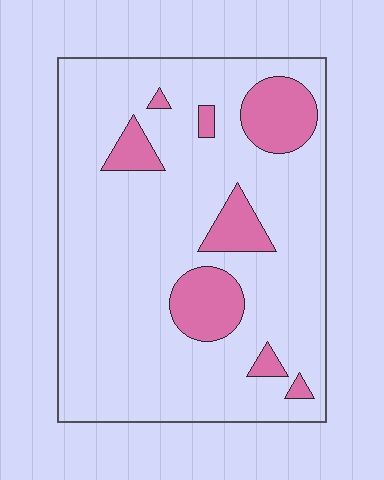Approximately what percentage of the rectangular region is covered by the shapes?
Approximately 15%.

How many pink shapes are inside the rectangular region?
8.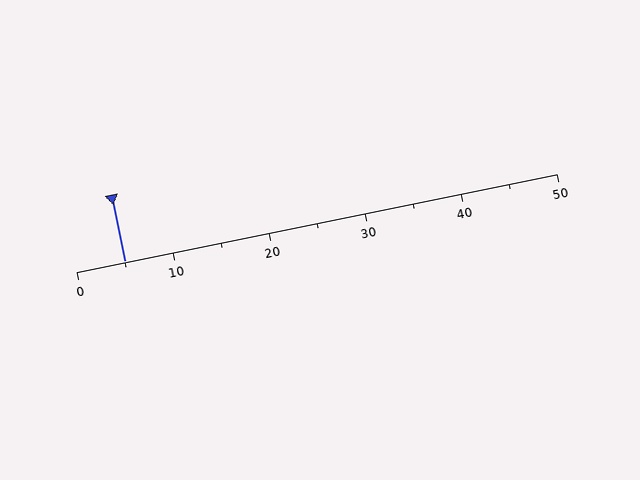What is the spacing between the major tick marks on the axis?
The major ticks are spaced 10 apart.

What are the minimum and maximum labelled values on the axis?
The axis runs from 0 to 50.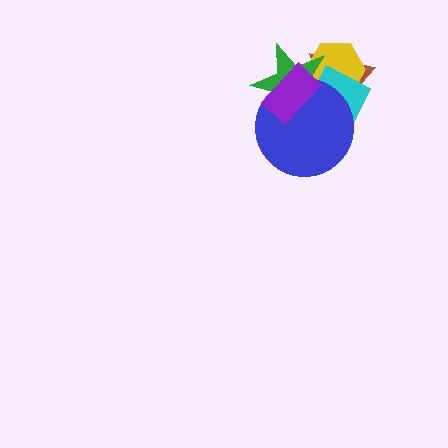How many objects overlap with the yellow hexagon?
5 objects overlap with the yellow hexagon.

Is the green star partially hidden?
Yes, it is partially covered by another shape.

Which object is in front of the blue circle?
The purple rectangle is in front of the blue circle.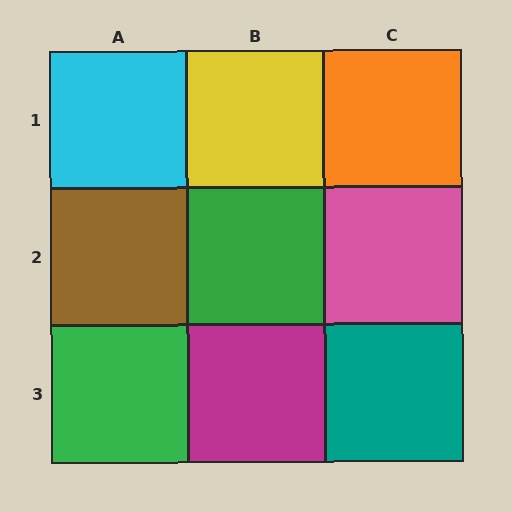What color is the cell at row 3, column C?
Teal.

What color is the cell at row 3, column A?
Green.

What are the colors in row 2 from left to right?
Brown, green, pink.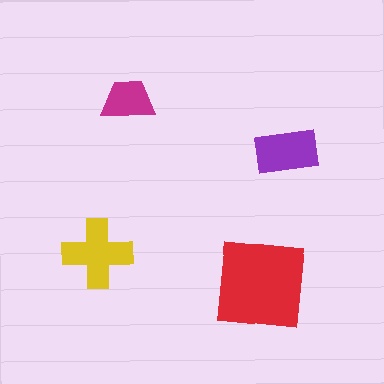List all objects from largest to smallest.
The red square, the yellow cross, the purple rectangle, the magenta trapezoid.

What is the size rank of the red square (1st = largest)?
1st.